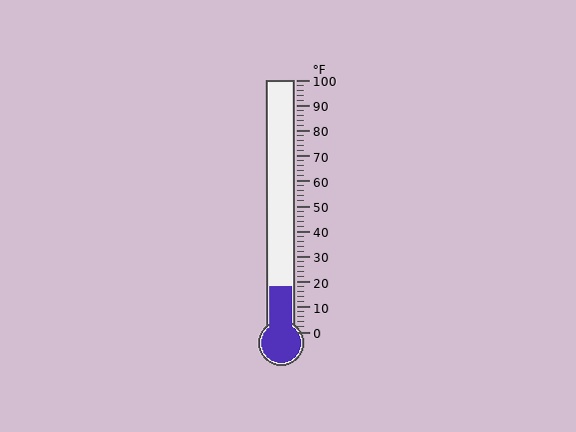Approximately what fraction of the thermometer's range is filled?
The thermometer is filled to approximately 20% of its range.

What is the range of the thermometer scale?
The thermometer scale ranges from 0°F to 100°F.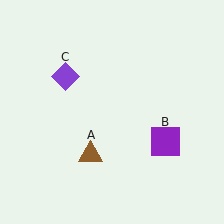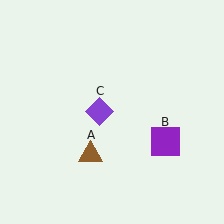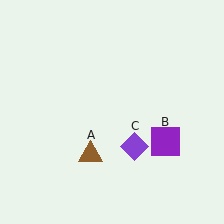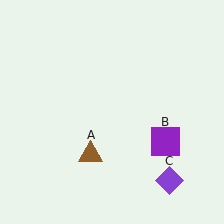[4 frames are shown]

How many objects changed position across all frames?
1 object changed position: purple diamond (object C).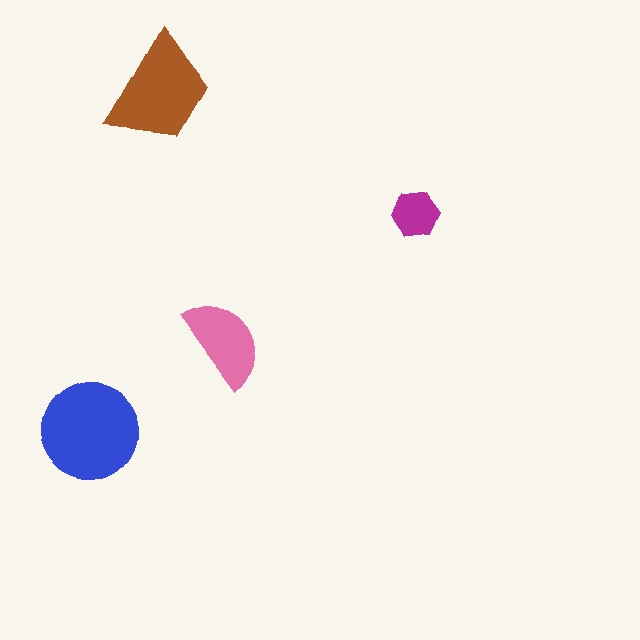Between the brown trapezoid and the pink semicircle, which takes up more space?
The brown trapezoid.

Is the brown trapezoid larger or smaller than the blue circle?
Smaller.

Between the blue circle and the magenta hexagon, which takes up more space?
The blue circle.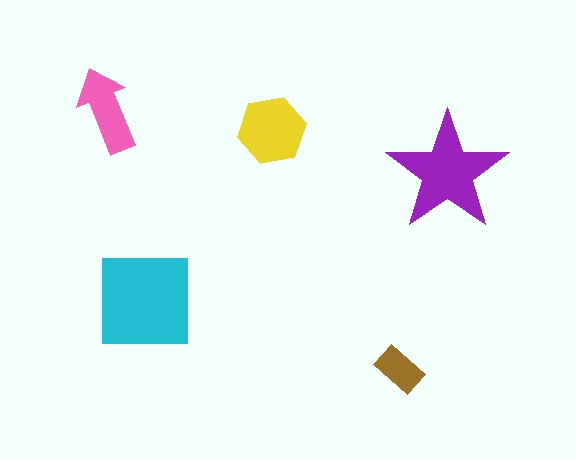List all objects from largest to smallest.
The cyan square, the purple star, the yellow hexagon, the pink arrow, the brown rectangle.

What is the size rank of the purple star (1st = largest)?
2nd.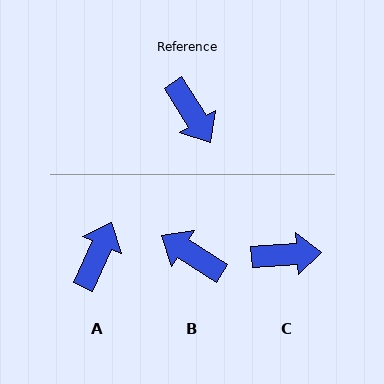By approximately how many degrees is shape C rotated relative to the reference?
Approximately 61 degrees counter-clockwise.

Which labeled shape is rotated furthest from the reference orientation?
B, about 154 degrees away.